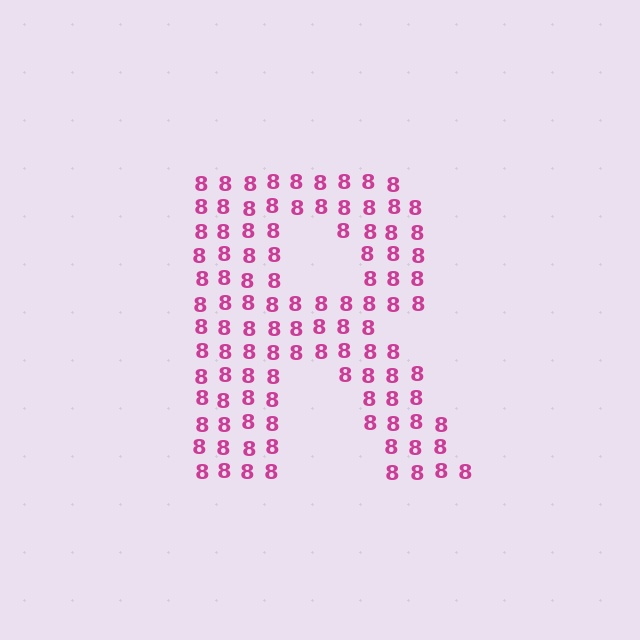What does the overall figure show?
The overall figure shows the letter R.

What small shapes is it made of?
It is made of small digit 8's.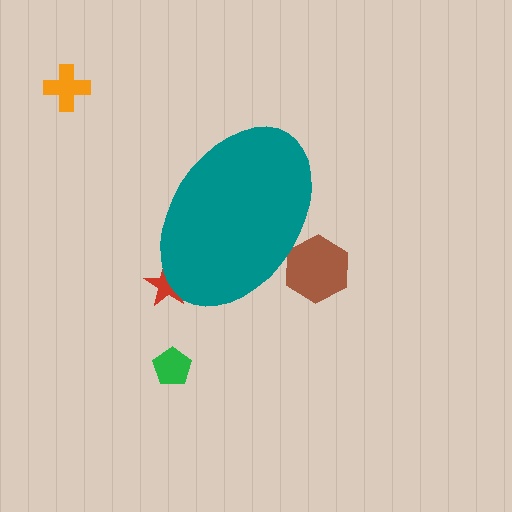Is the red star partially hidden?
Yes, the red star is partially hidden behind the teal ellipse.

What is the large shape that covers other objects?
A teal ellipse.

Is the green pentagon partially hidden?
No, the green pentagon is fully visible.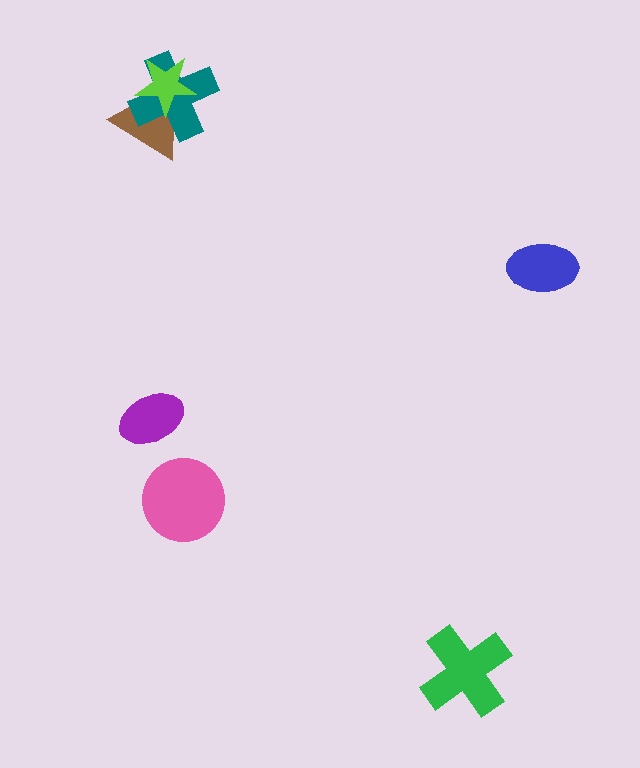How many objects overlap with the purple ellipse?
0 objects overlap with the purple ellipse.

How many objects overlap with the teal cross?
2 objects overlap with the teal cross.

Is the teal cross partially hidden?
Yes, it is partially covered by another shape.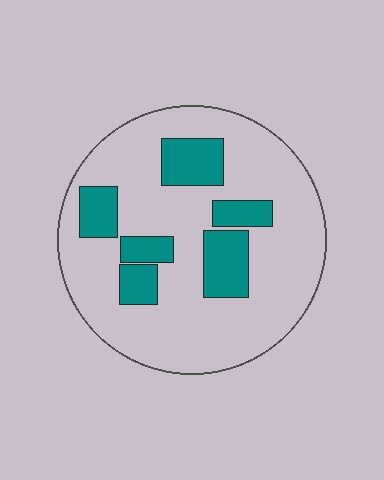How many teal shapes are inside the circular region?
6.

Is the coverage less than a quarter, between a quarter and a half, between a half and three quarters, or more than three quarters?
Less than a quarter.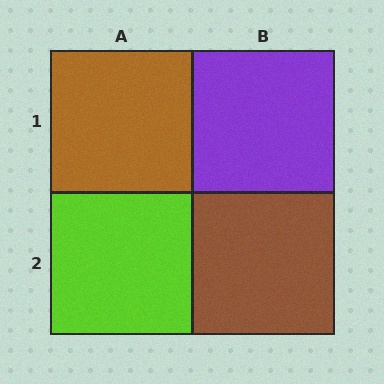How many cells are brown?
2 cells are brown.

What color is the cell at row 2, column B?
Brown.